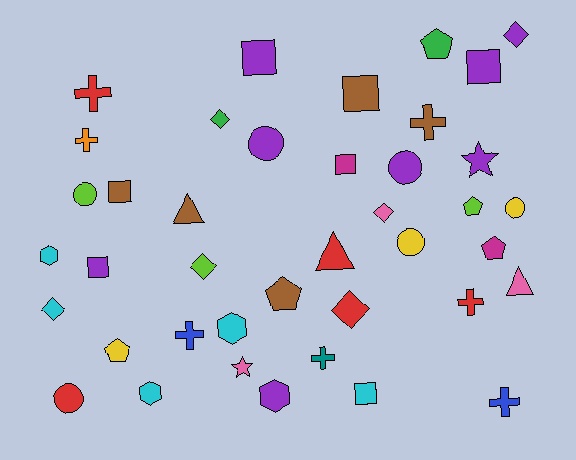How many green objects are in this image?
There are 2 green objects.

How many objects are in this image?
There are 40 objects.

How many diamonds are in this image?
There are 6 diamonds.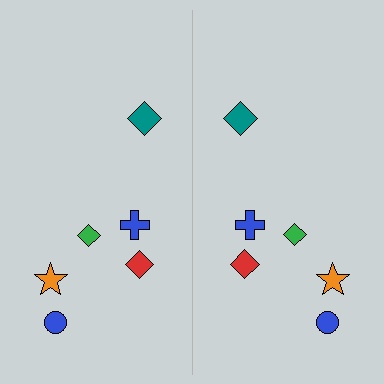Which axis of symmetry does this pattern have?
The pattern has a vertical axis of symmetry running through the center of the image.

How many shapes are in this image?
There are 12 shapes in this image.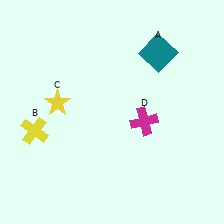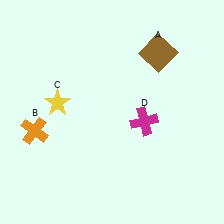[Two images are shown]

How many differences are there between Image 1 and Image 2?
There are 2 differences between the two images.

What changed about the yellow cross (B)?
In Image 1, B is yellow. In Image 2, it changed to orange.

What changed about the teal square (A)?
In Image 1, A is teal. In Image 2, it changed to brown.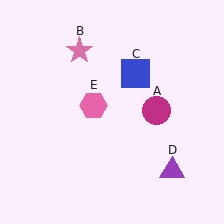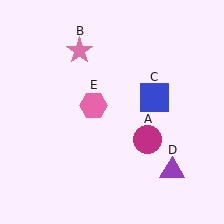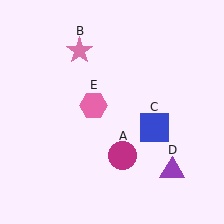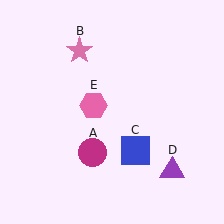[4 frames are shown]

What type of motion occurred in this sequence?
The magenta circle (object A), blue square (object C) rotated clockwise around the center of the scene.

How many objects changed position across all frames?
2 objects changed position: magenta circle (object A), blue square (object C).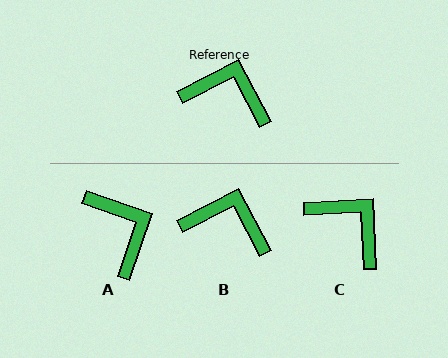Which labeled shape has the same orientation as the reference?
B.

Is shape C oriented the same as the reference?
No, it is off by about 25 degrees.